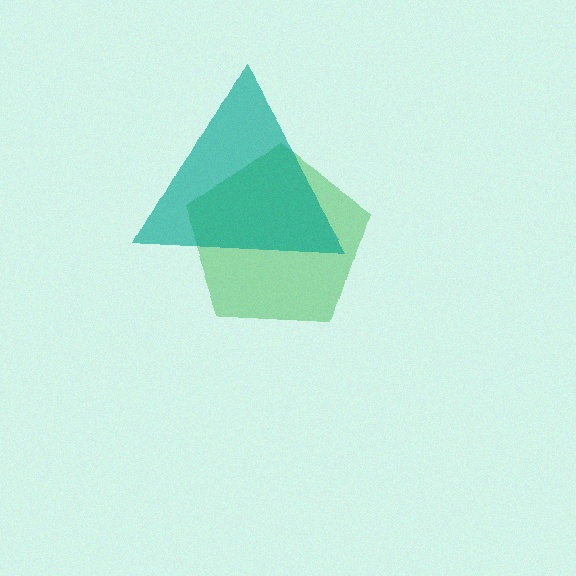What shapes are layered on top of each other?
The layered shapes are: a green pentagon, a teal triangle.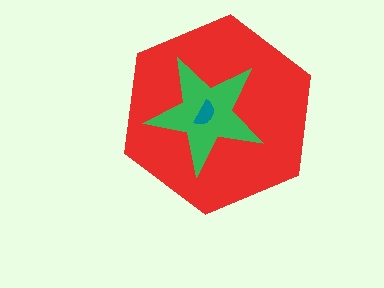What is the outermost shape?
The red hexagon.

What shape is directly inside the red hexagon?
The green star.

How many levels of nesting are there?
3.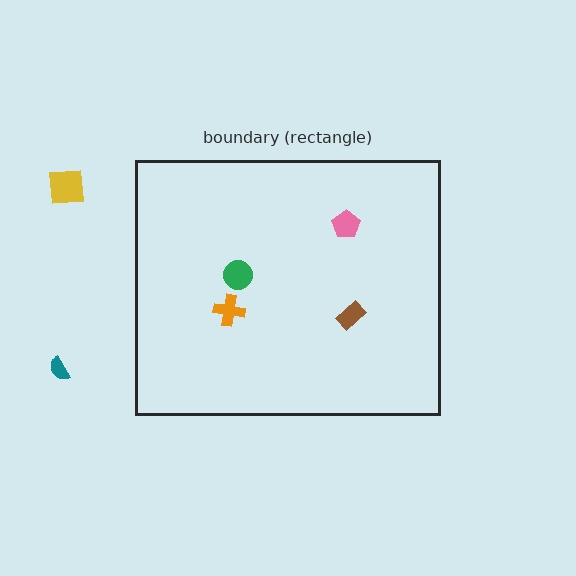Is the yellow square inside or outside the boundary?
Outside.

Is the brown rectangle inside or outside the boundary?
Inside.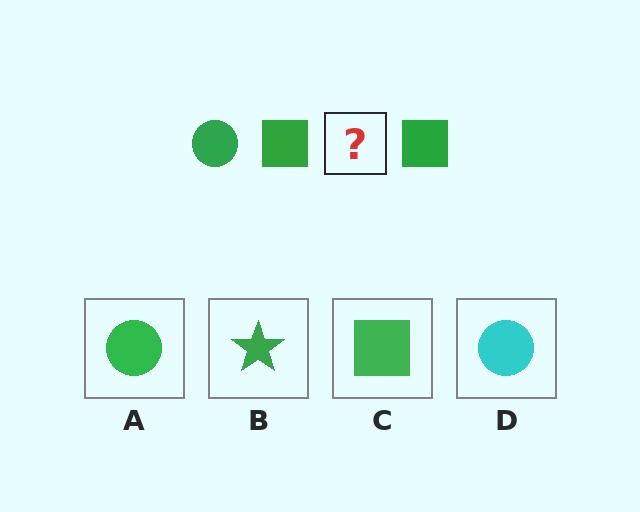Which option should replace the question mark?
Option A.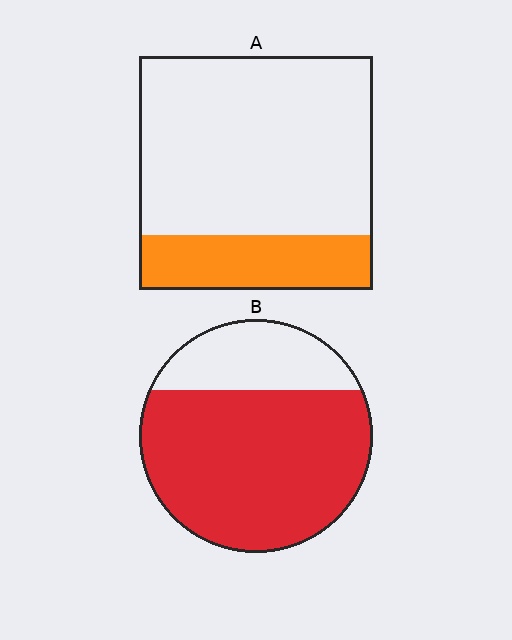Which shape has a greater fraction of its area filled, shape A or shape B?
Shape B.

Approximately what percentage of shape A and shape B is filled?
A is approximately 25% and B is approximately 75%.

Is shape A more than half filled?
No.